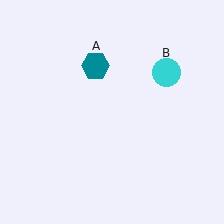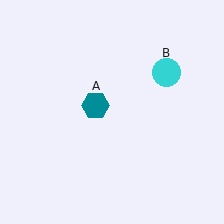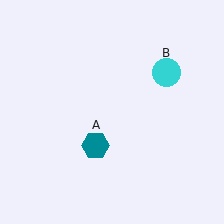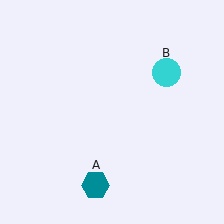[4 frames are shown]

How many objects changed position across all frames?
1 object changed position: teal hexagon (object A).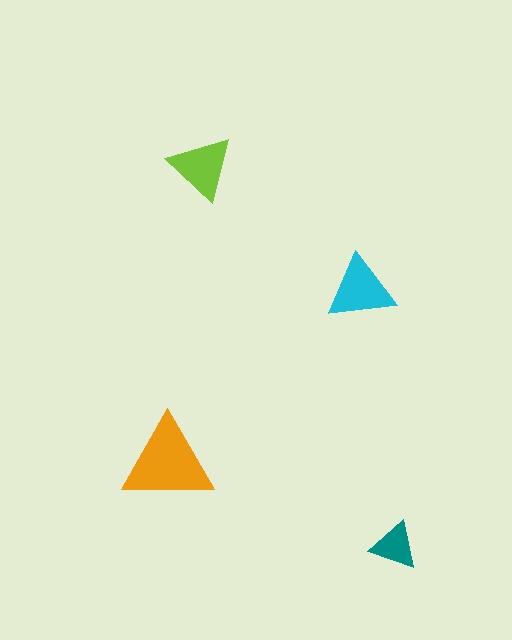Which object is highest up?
The lime triangle is topmost.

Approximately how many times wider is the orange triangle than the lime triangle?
About 1.5 times wider.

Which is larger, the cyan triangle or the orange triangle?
The orange one.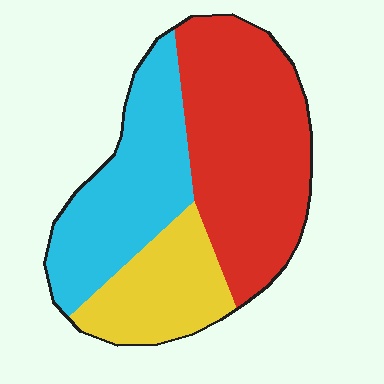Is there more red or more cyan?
Red.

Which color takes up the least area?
Yellow, at roughly 20%.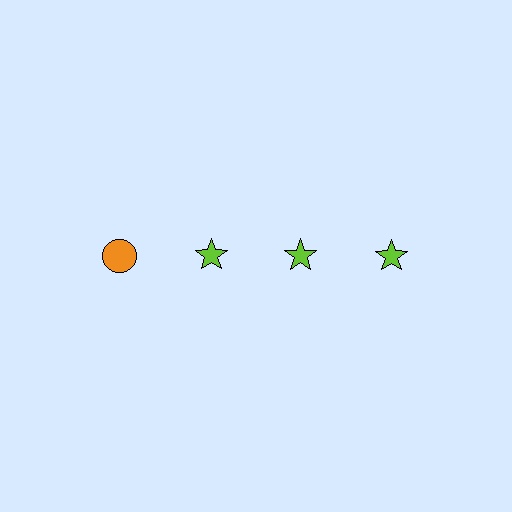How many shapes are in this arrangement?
There are 4 shapes arranged in a grid pattern.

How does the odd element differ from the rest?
It differs in both color (orange instead of lime) and shape (circle instead of star).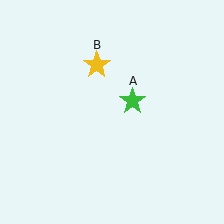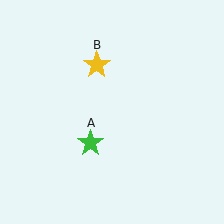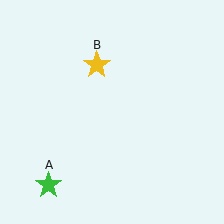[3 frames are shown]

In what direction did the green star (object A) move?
The green star (object A) moved down and to the left.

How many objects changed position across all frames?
1 object changed position: green star (object A).